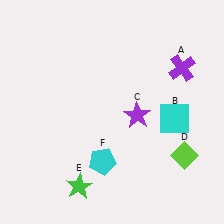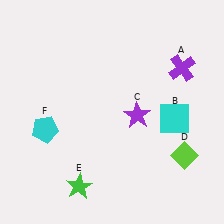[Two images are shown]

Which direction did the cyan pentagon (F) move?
The cyan pentagon (F) moved left.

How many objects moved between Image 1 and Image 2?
1 object moved between the two images.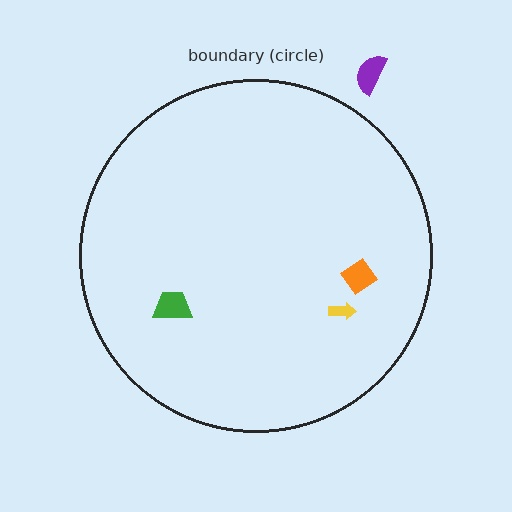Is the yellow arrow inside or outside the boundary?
Inside.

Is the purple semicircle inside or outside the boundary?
Outside.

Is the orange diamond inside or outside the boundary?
Inside.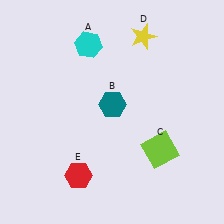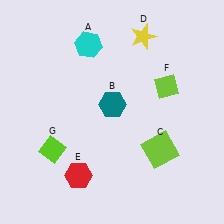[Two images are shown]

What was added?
A lime diamond (F), a lime diamond (G) were added in Image 2.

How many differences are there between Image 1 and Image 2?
There are 2 differences between the two images.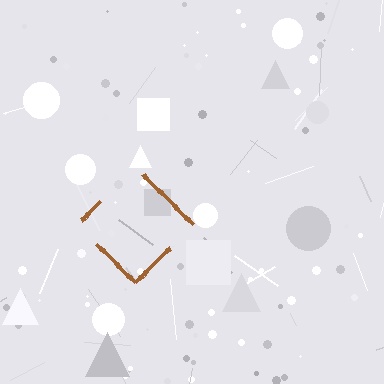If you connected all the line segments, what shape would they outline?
They would outline a diamond.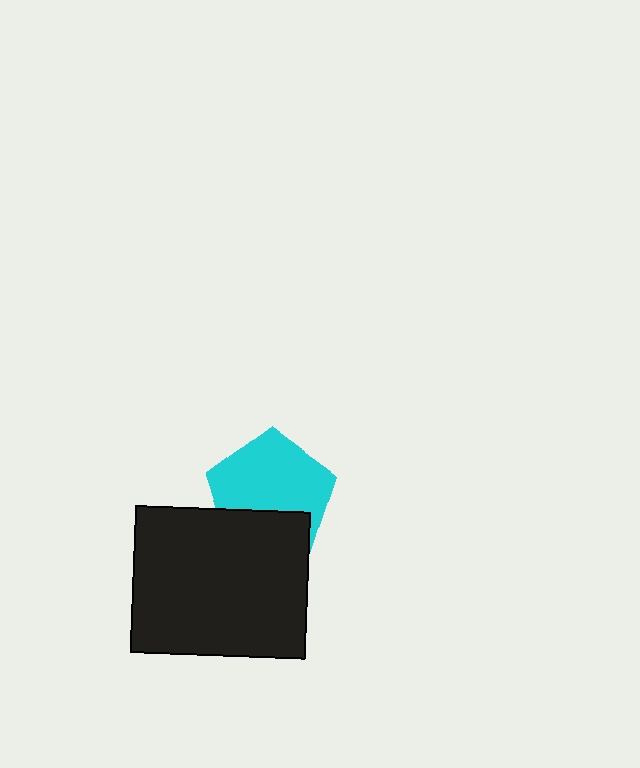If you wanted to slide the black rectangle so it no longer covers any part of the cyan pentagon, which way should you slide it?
Slide it down — that is the most direct way to separate the two shapes.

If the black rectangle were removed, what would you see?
You would see the complete cyan pentagon.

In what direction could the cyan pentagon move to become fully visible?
The cyan pentagon could move up. That would shift it out from behind the black rectangle entirely.